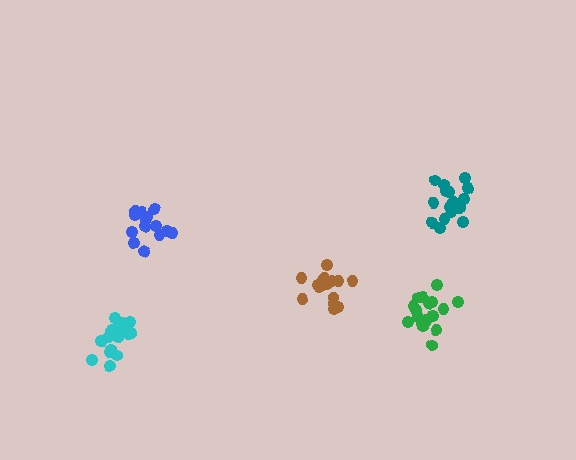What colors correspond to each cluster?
The clusters are colored: blue, cyan, green, brown, teal.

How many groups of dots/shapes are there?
There are 5 groups.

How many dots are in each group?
Group 1: 15 dots, Group 2: 19 dots, Group 3: 17 dots, Group 4: 15 dots, Group 5: 18 dots (84 total).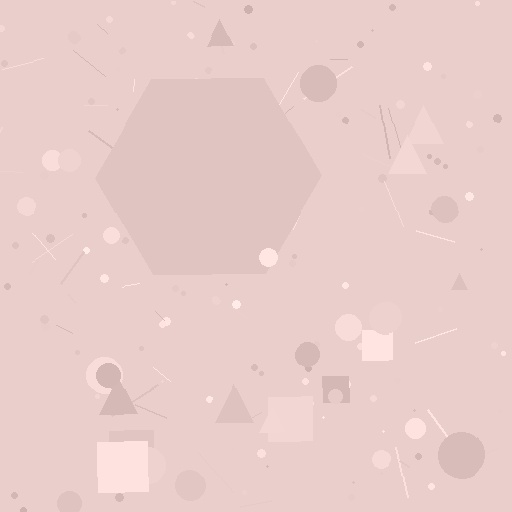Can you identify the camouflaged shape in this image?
The camouflaged shape is a hexagon.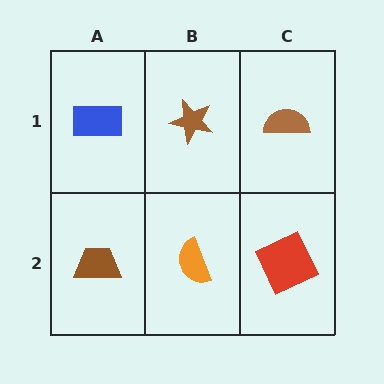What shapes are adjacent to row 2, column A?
A blue rectangle (row 1, column A), an orange semicircle (row 2, column B).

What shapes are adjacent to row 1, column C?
A red square (row 2, column C), a brown star (row 1, column B).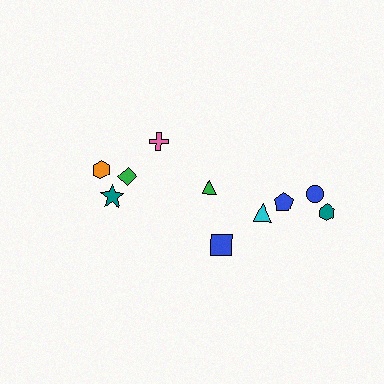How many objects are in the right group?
There are 6 objects.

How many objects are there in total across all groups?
There are 10 objects.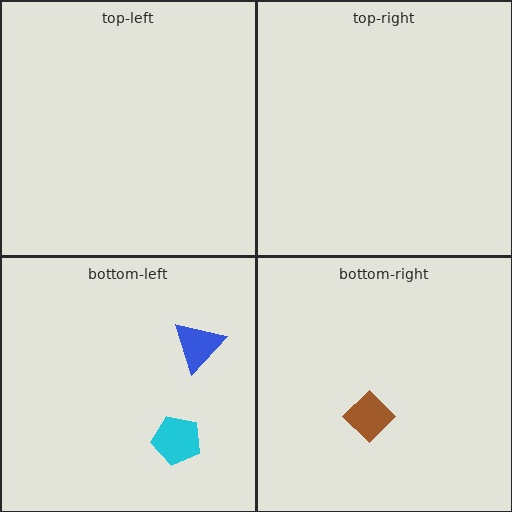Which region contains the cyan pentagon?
The bottom-left region.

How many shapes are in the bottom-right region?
1.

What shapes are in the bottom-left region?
The cyan pentagon, the blue triangle.